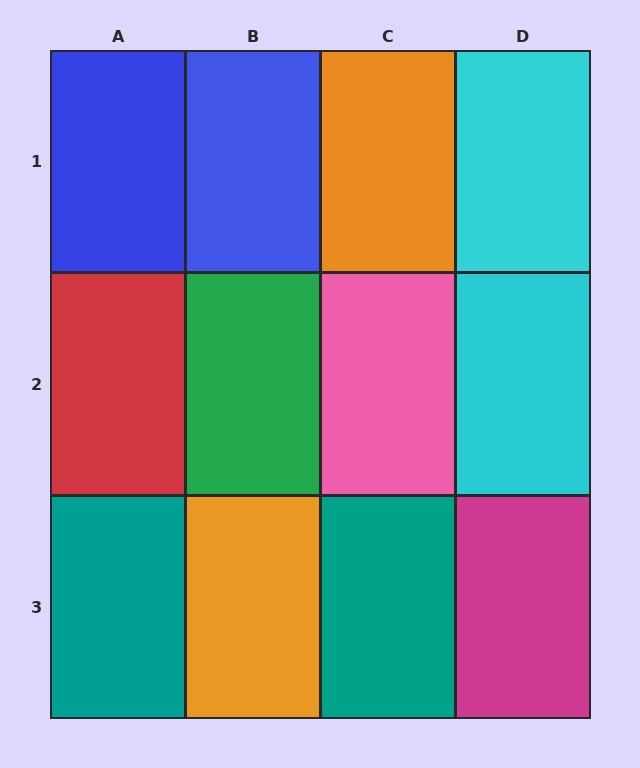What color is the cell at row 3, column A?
Teal.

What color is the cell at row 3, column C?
Teal.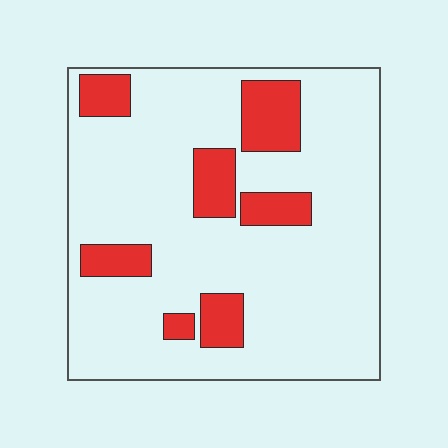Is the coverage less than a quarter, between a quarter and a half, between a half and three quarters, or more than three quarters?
Less than a quarter.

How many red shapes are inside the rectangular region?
7.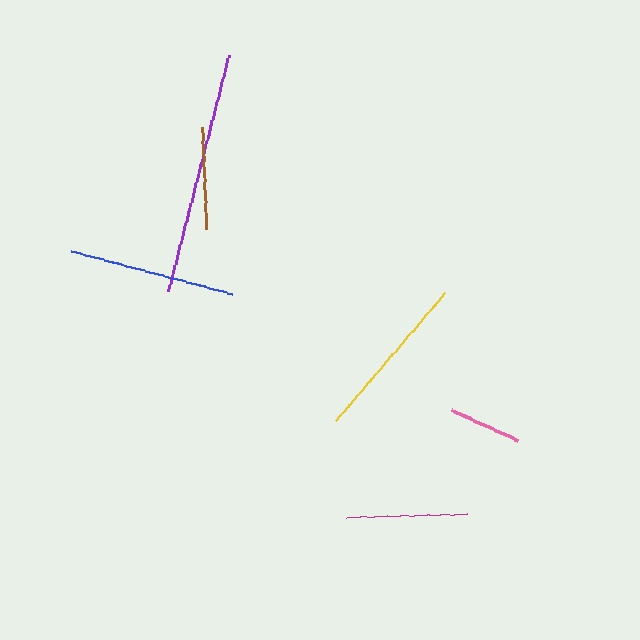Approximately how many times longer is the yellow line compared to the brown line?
The yellow line is approximately 1.6 times the length of the brown line.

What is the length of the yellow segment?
The yellow segment is approximately 168 pixels long.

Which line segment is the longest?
The purple line is the longest at approximately 243 pixels.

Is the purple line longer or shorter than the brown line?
The purple line is longer than the brown line.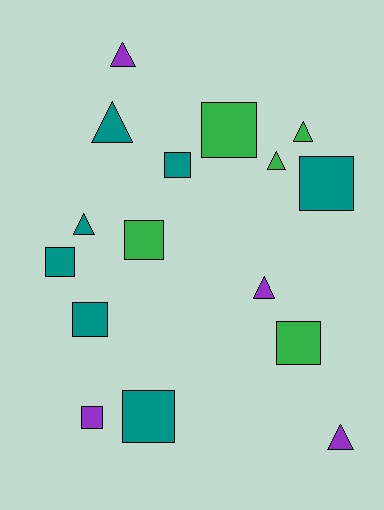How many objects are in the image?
There are 16 objects.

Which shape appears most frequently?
Square, with 9 objects.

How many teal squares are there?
There are 5 teal squares.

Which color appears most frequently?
Teal, with 7 objects.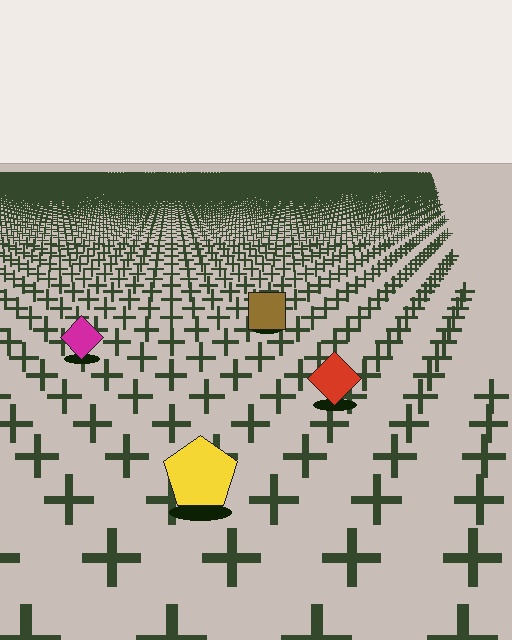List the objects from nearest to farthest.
From nearest to farthest: the yellow pentagon, the red diamond, the magenta diamond, the brown square.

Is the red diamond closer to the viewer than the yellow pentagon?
No. The yellow pentagon is closer — you can tell from the texture gradient: the ground texture is coarser near it.